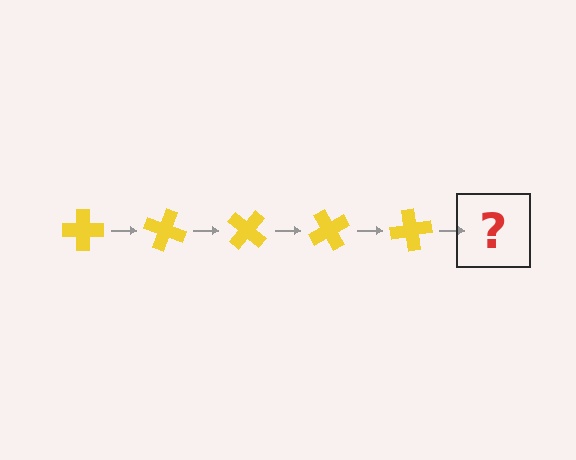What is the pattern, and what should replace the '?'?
The pattern is that the cross rotates 20 degrees each step. The '?' should be a yellow cross rotated 100 degrees.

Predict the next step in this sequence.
The next step is a yellow cross rotated 100 degrees.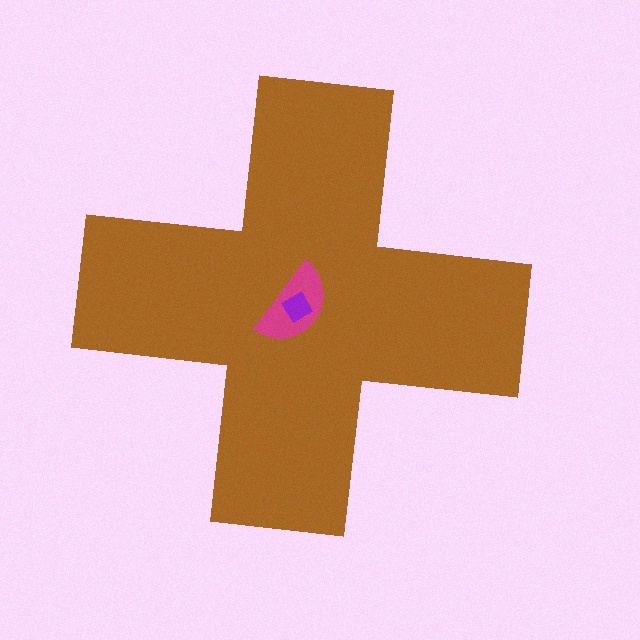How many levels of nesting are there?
3.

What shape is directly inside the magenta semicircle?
The purple diamond.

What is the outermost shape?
The brown cross.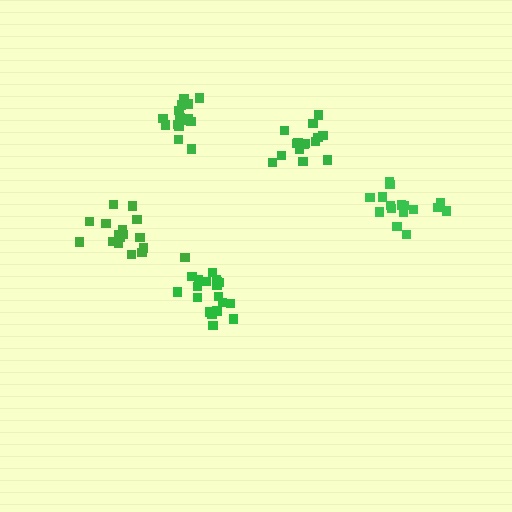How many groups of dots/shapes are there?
There are 5 groups.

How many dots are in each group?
Group 1: 16 dots, Group 2: 19 dots, Group 3: 17 dots, Group 4: 16 dots, Group 5: 16 dots (84 total).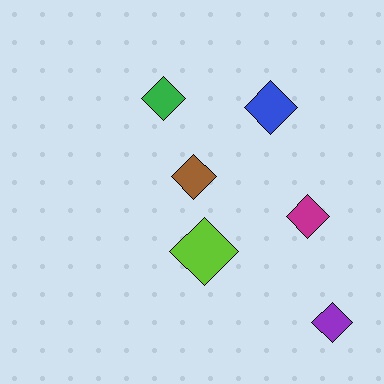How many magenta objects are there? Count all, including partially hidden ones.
There is 1 magenta object.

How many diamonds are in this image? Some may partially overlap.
There are 6 diamonds.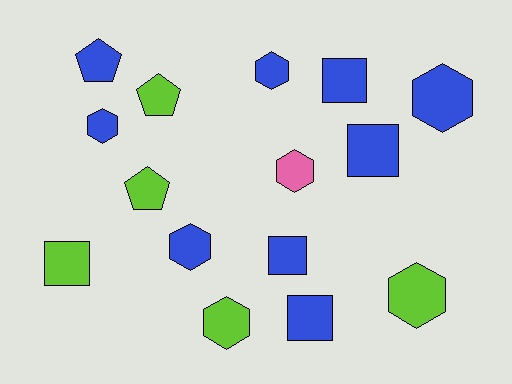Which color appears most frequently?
Blue, with 9 objects.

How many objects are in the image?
There are 15 objects.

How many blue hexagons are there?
There are 4 blue hexagons.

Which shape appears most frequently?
Hexagon, with 7 objects.